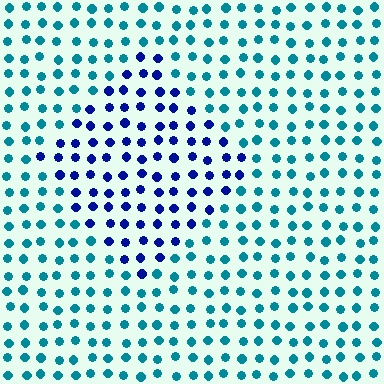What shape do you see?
I see a diamond.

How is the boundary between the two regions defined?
The boundary is defined purely by a slight shift in hue (about 48 degrees). Spacing, size, and orientation are identical on both sides.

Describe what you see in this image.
The image is filled with small teal elements in a uniform arrangement. A diamond-shaped region is visible where the elements are tinted to a slightly different hue, forming a subtle color boundary.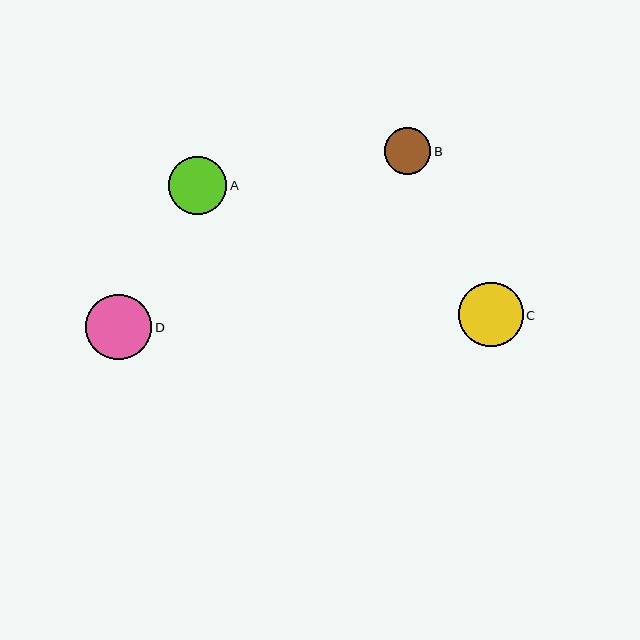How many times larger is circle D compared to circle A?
Circle D is approximately 1.1 times the size of circle A.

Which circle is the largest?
Circle D is the largest with a size of approximately 66 pixels.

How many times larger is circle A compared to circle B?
Circle A is approximately 1.3 times the size of circle B.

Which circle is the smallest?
Circle B is the smallest with a size of approximately 46 pixels.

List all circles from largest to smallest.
From largest to smallest: D, C, A, B.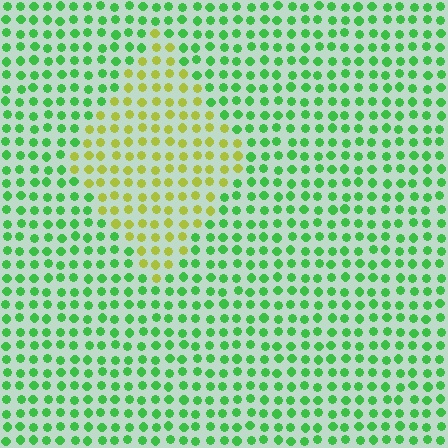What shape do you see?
I see a diamond.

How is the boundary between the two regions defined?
The boundary is defined purely by a slight shift in hue (about 54 degrees). Spacing, size, and orientation are identical on both sides.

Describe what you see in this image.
The image is filled with small green elements in a uniform arrangement. A diamond-shaped region is visible where the elements are tinted to a slightly different hue, forming a subtle color boundary.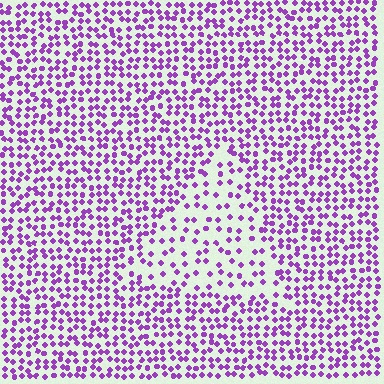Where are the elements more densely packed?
The elements are more densely packed outside the triangle boundary.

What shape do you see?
I see a triangle.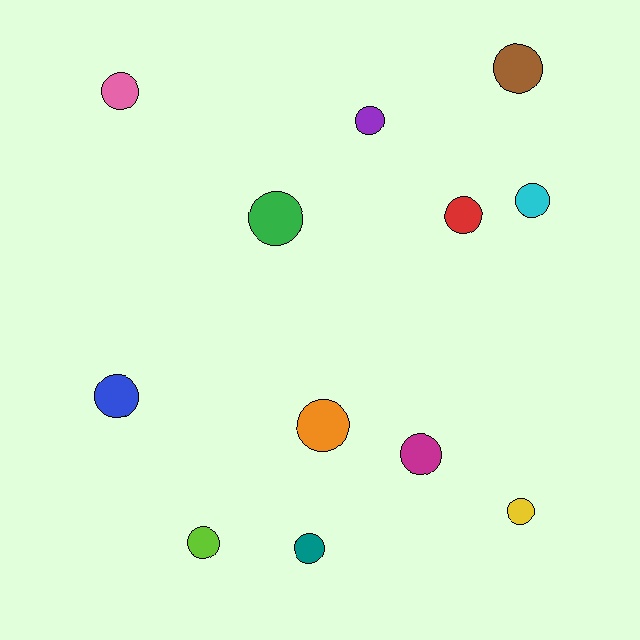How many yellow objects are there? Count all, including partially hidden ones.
There is 1 yellow object.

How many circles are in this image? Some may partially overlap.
There are 12 circles.